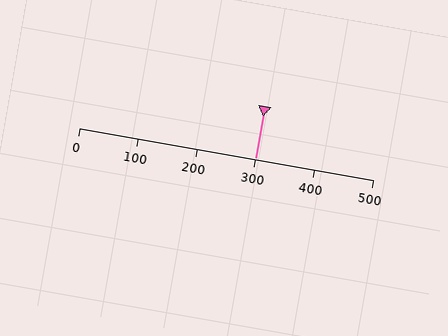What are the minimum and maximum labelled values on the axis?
The axis runs from 0 to 500.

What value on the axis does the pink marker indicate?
The marker indicates approximately 300.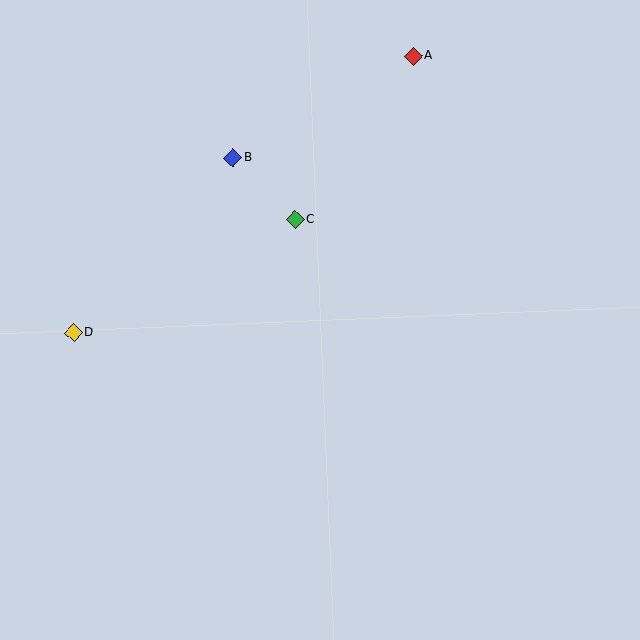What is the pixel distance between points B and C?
The distance between B and C is 87 pixels.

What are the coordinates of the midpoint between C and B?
The midpoint between C and B is at (264, 189).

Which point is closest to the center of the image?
Point C at (295, 220) is closest to the center.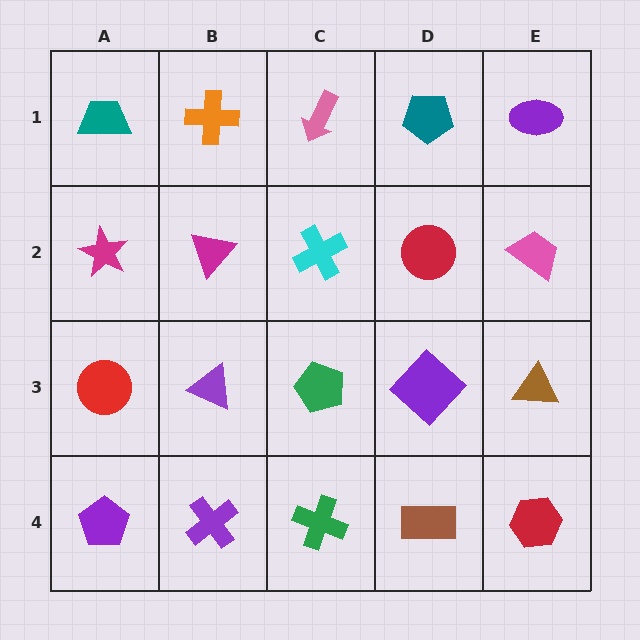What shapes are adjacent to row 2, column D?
A teal pentagon (row 1, column D), a purple diamond (row 3, column D), a cyan cross (row 2, column C), a pink trapezoid (row 2, column E).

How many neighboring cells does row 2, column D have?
4.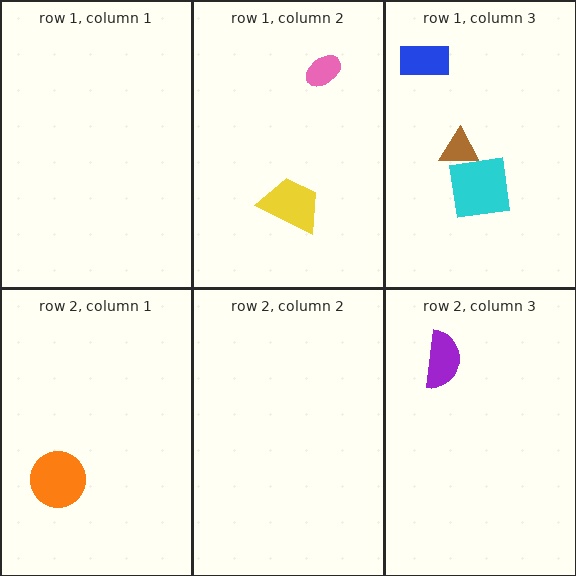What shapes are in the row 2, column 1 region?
The orange circle.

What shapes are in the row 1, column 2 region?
The yellow trapezoid, the pink ellipse.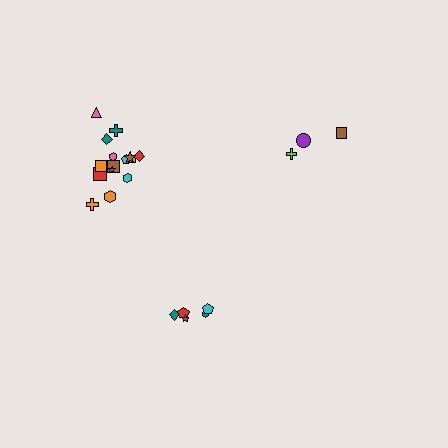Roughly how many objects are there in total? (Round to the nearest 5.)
Roughly 25 objects in total.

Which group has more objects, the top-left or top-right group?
The top-left group.